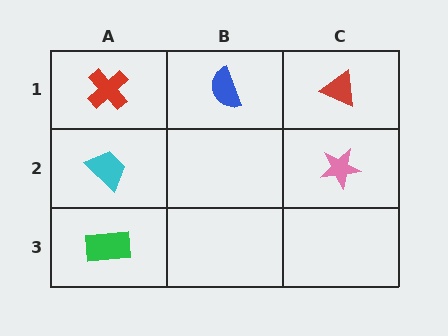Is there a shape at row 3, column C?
No, that cell is empty.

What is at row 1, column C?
A red triangle.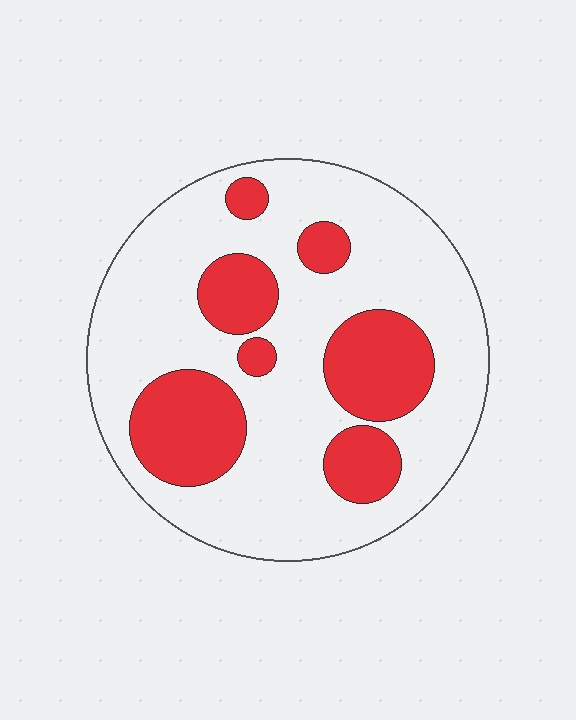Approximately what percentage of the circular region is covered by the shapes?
Approximately 30%.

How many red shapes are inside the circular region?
7.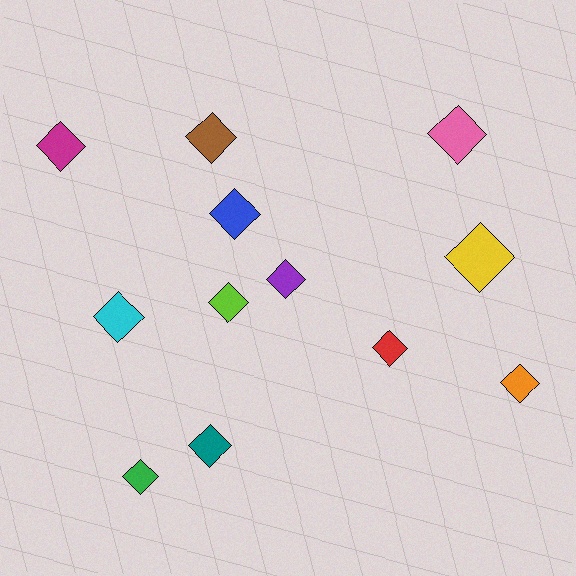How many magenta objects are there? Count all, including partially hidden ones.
There is 1 magenta object.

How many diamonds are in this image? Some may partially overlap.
There are 12 diamonds.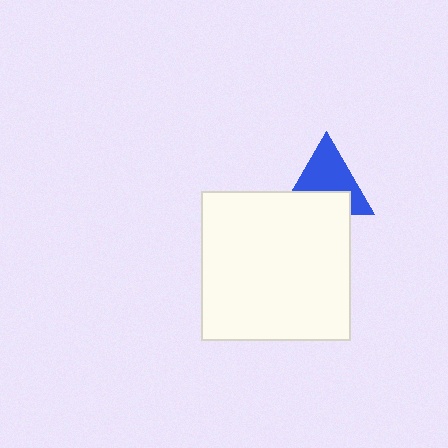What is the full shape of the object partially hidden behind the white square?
The partially hidden object is a blue triangle.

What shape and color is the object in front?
The object in front is a white square.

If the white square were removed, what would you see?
You would see the complete blue triangle.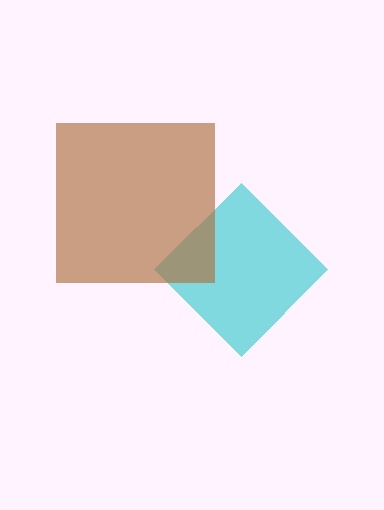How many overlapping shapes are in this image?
There are 2 overlapping shapes in the image.